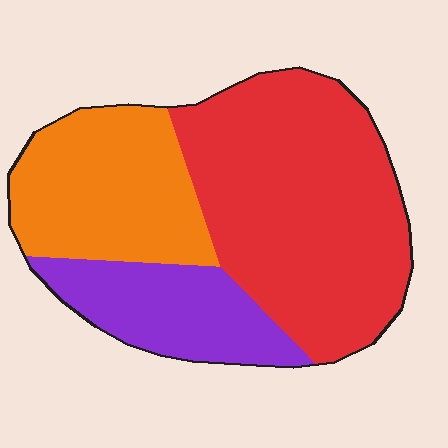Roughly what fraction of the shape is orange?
Orange covers 28% of the shape.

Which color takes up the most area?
Red, at roughly 50%.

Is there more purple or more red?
Red.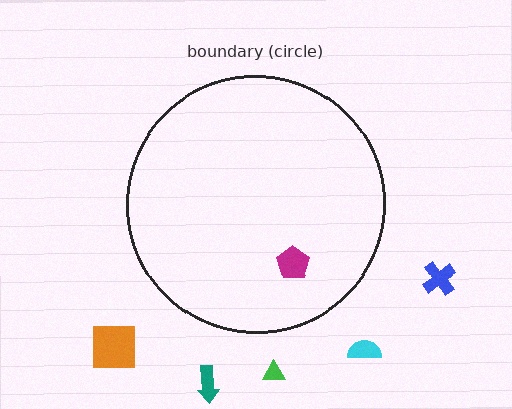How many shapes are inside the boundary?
1 inside, 5 outside.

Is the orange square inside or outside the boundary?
Outside.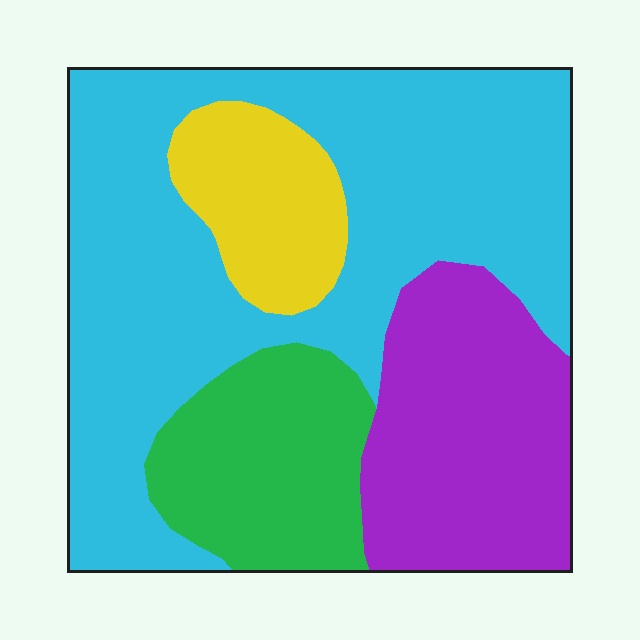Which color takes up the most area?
Cyan, at roughly 50%.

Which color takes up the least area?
Yellow, at roughly 10%.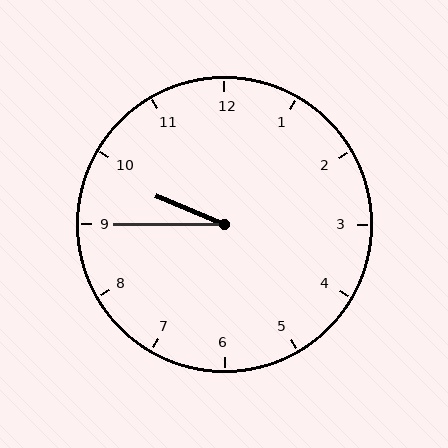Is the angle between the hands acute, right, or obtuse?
It is acute.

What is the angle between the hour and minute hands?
Approximately 22 degrees.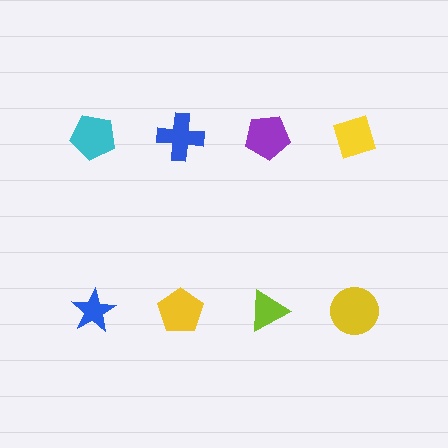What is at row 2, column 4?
A yellow circle.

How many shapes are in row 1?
4 shapes.